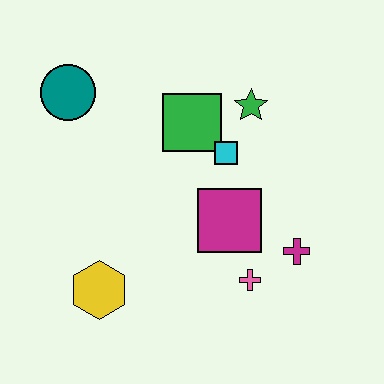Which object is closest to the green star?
The cyan square is closest to the green star.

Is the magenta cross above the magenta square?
No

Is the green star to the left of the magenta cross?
Yes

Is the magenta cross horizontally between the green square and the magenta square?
No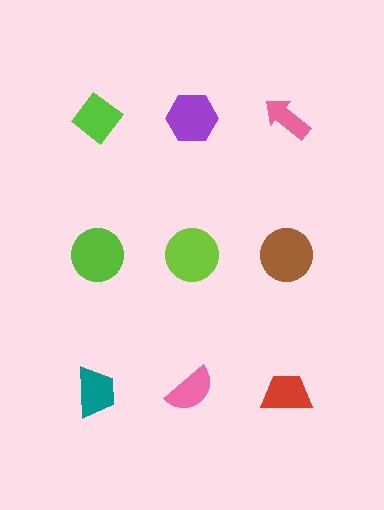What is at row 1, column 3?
A pink arrow.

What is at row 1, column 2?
A purple hexagon.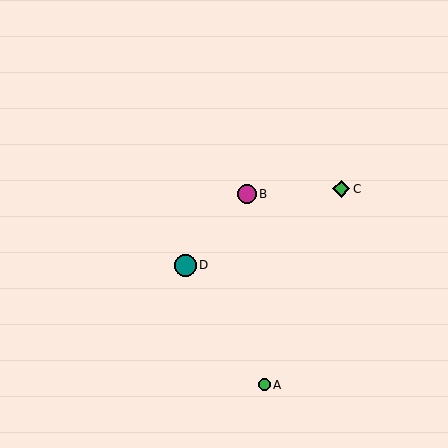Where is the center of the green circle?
The center of the green circle is at (264, 385).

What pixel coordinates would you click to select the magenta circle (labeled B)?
Click at (247, 194) to select the magenta circle B.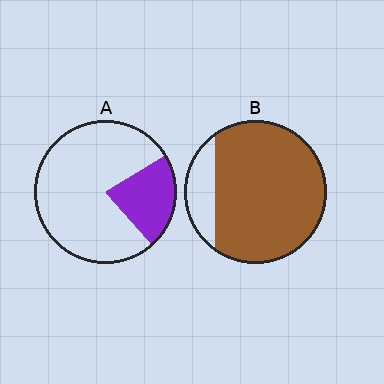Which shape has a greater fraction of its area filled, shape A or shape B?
Shape B.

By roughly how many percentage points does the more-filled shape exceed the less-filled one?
By roughly 60 percentage points (B over A).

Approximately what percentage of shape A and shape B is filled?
A is approximately 20% and B is approximately 85%.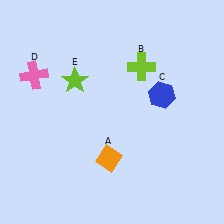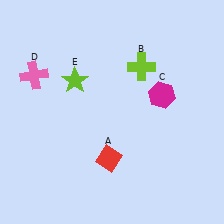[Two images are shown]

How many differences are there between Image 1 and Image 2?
There are 2 differences between the two images.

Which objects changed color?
A changed from orange to red. C changed from blue to magenta.